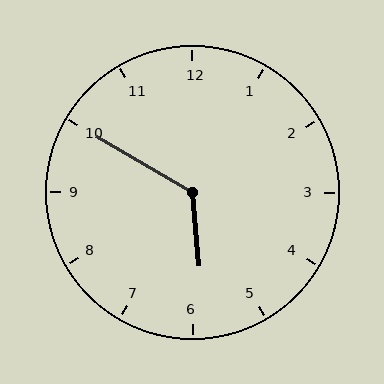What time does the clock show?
5:50.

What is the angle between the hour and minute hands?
Approximately 125 degrees.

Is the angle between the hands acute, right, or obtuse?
It is obtuse.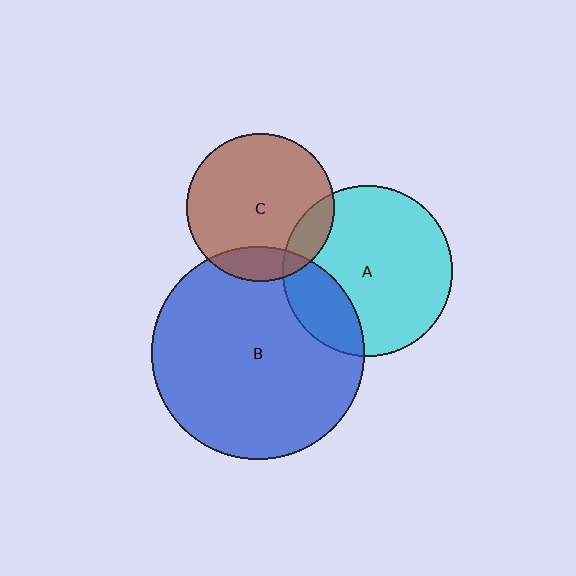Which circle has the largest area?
Circle B (blue).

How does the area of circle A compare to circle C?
Approximately 1.3 times.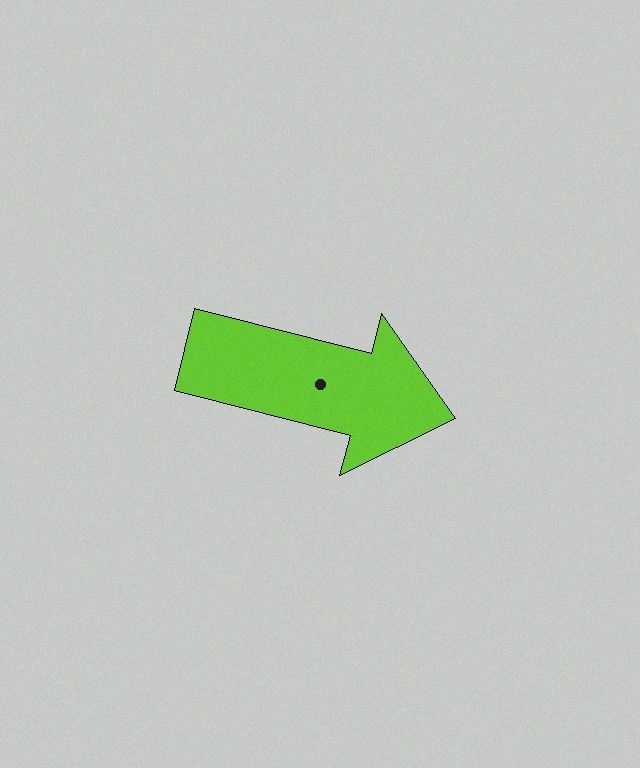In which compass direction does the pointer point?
East.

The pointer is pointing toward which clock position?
Roughly 3 o'clock.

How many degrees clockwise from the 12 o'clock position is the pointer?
Approximately 104 degrees.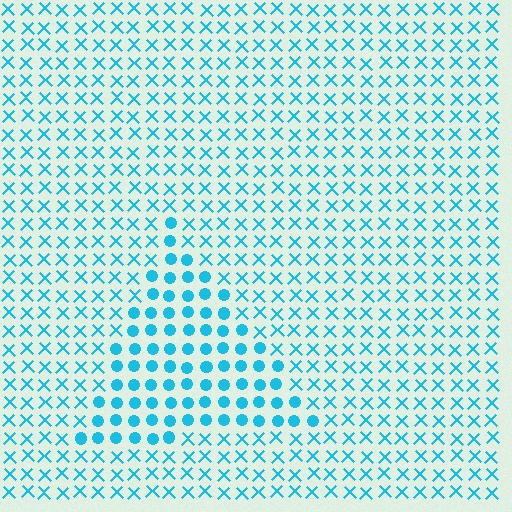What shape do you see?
I see a triangle.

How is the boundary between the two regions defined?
The boundary is defined by a change in element shape: circles inside vs. X marks outside. All elements share the same color and spacing.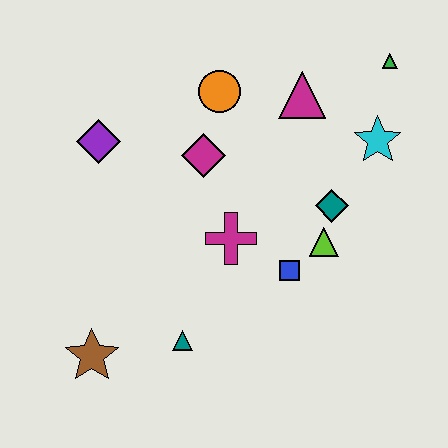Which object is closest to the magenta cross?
The blue square is closest to the magenta cross.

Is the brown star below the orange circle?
Yes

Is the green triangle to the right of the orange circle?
Yes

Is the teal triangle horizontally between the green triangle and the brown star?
Yes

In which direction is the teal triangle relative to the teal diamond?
The teal triangle is to the left of the teal diamond.